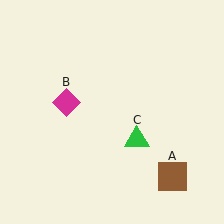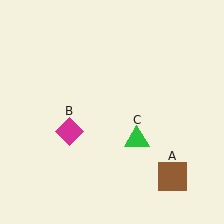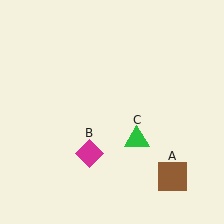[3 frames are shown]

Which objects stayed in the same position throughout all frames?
Brown square (object A) and green triangle (object C) remained stationary.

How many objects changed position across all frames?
1 object changed position: magenta diamond (object B).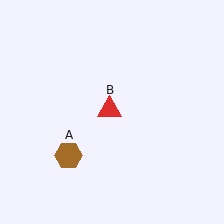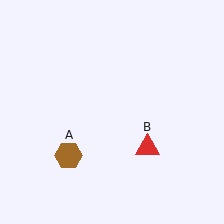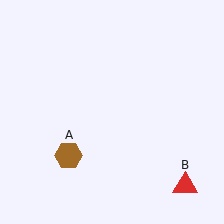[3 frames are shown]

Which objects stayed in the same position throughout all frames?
Brown hexagon (object A) remained stationary.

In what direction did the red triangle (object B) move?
The red triangle (object B) moved down and to the right.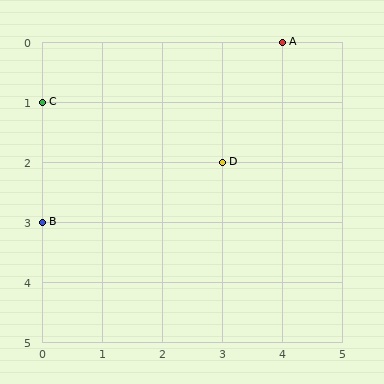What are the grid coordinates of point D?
Point D is at grid coordinates (3, 2).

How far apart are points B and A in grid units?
Points B and A are 4 columns and 3 rows apart (about 5.0 grid units diagonally).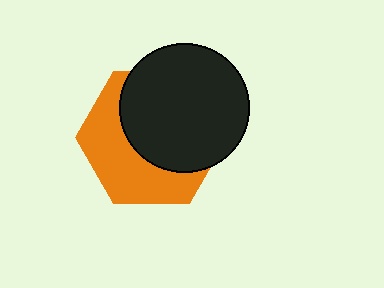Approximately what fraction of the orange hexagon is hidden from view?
Roughly 55% of the orange hexagon is hidden behind the black circle.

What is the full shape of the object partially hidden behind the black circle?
The partially hidden object is an orange hexagon.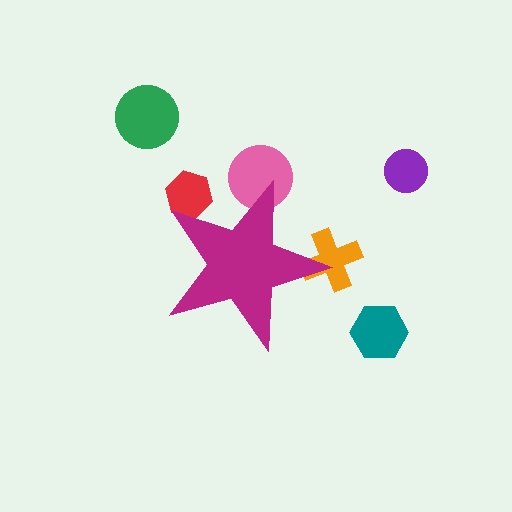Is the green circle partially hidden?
No, the green circle is fully visible.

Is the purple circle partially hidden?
No, the purple circle is fully visible.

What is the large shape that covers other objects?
A magenta star.